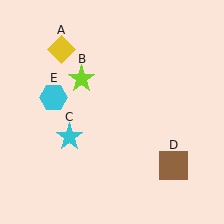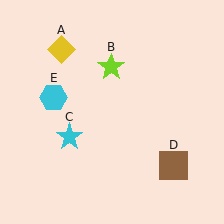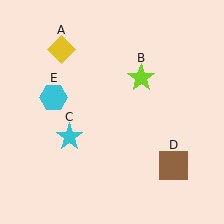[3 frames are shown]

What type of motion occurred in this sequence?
The lime star (object B) rotated clockwise around the center of the scene.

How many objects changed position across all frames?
1 object changed position: lime star (object B).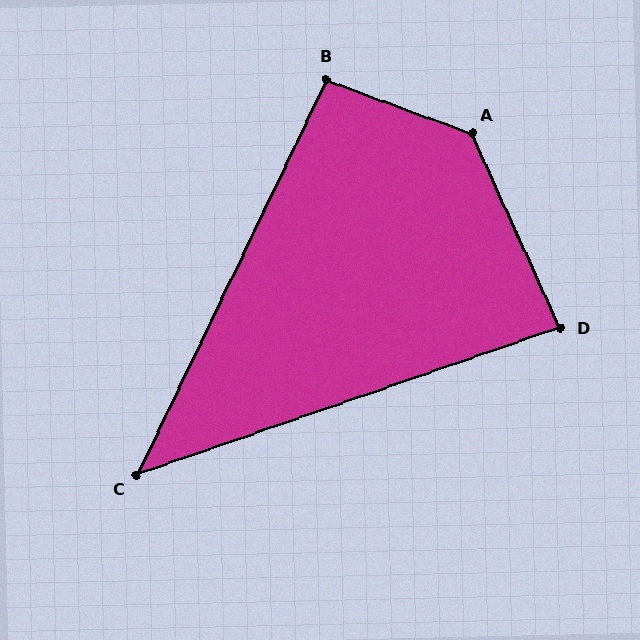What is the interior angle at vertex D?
Approximately 85 degrees (acute).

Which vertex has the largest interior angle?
A, at approximately 135 degrees.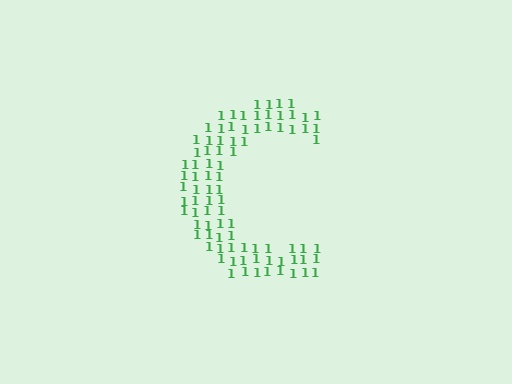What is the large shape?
The large shape is the letter C.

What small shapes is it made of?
It is made of small digit 1's.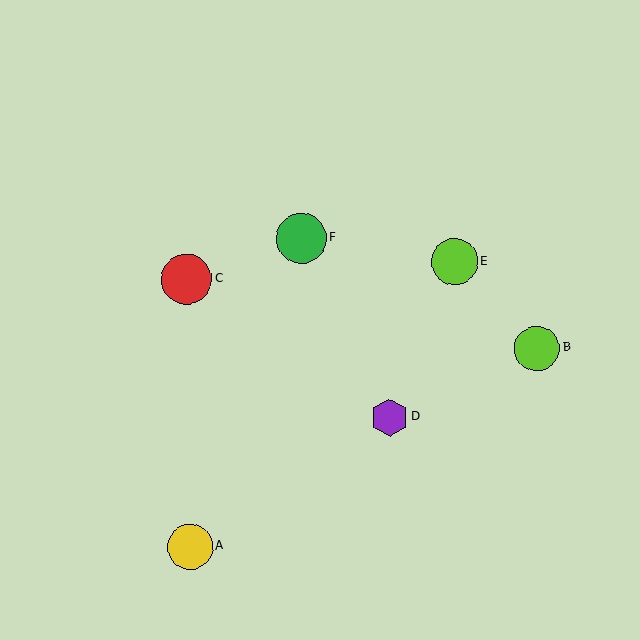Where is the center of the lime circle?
The center of the lime circle is at (455, 262).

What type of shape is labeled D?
Shape D is a purple hexagon.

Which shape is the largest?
The red circle (labeled C) is the largest.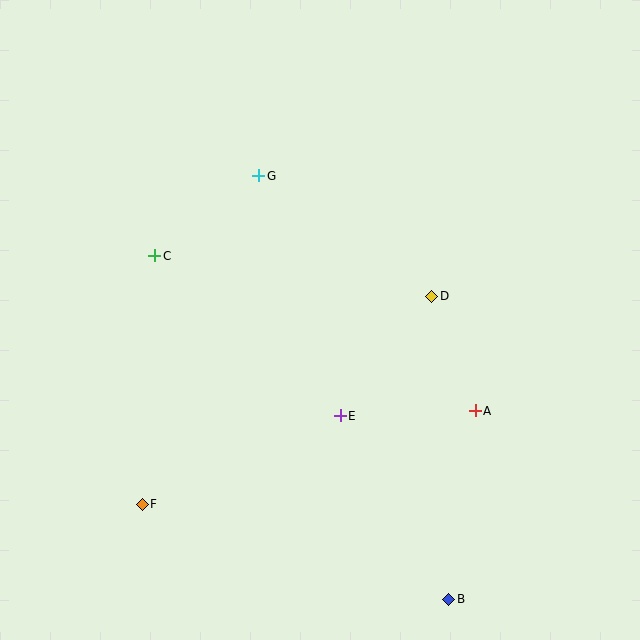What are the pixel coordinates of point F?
Point F is at (142, 504).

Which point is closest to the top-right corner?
Point D is closest to the top-right corner.